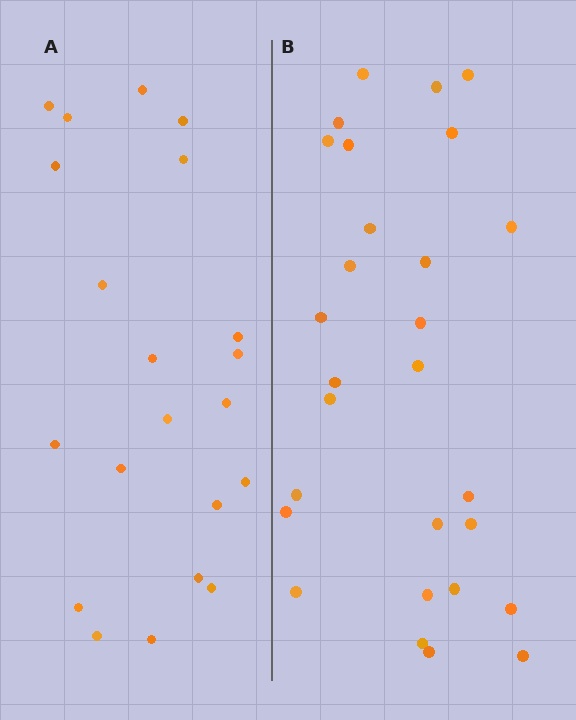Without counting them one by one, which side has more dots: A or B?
Region B (the right region) has more dots.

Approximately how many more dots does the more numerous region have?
Region B has roughly 8 or so more dots than region A.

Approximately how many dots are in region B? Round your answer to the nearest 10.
About 30 dots. (The exact count is 28, which rounds to 30.)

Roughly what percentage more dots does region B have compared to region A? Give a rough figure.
About 35% more.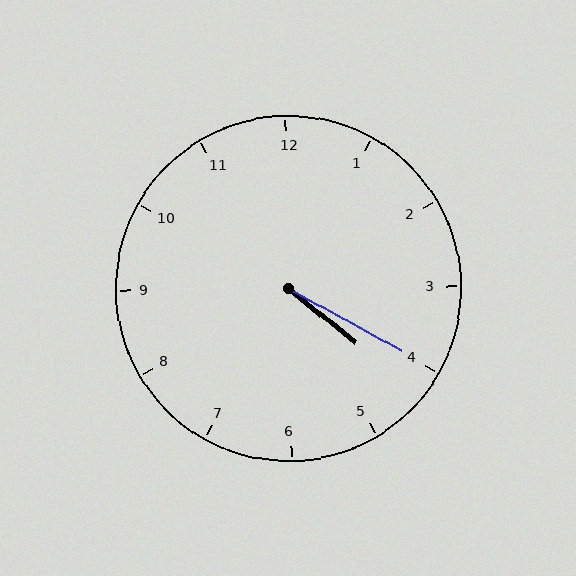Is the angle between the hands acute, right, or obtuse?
It is acute.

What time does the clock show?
4:20.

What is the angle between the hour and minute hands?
Approximately 10 degrees.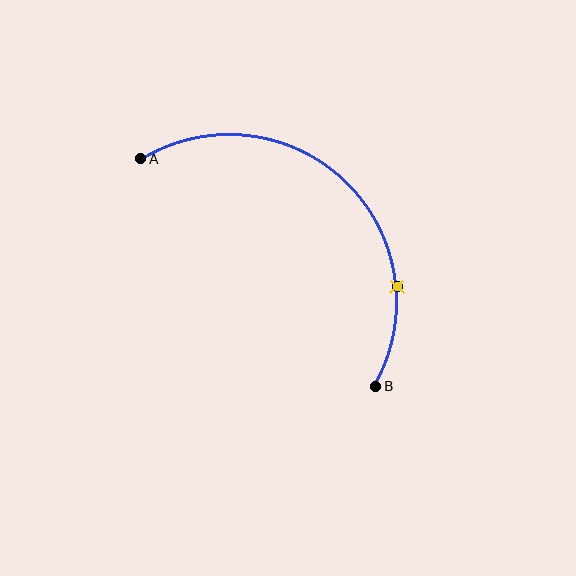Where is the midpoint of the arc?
The arc midpoint is the point on the curve farthest from the straight line joining A and B. It sits above and to the right of that line.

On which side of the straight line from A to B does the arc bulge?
The arc bulges above and to the right of the straight line connecting A and B.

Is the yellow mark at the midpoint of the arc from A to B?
No. The yellow mark lies on the arc but is closer to endpoint B. The arc midpoint would be at the point on the curve equidistant along the arc from both A and B.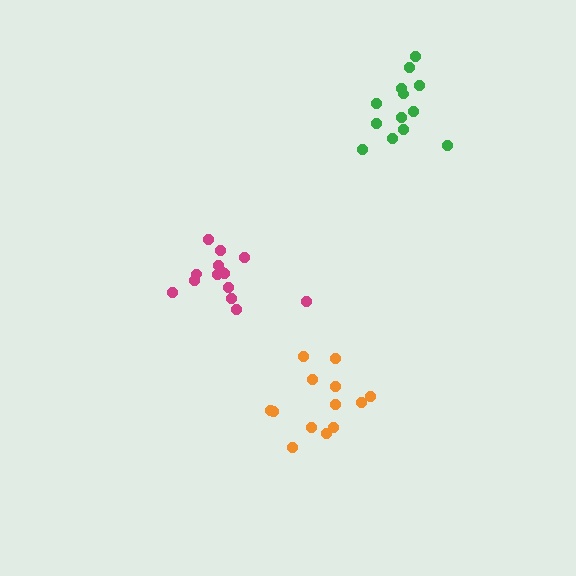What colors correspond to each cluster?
The clusters are colored: magenta, green, orange.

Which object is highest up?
The green cluster is topmost.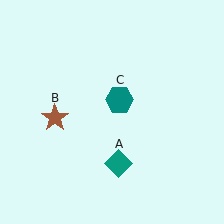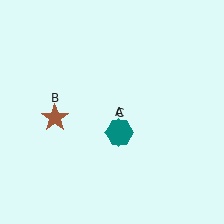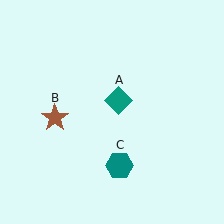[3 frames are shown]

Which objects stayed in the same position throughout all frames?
Brown star (object B) remained stationary.